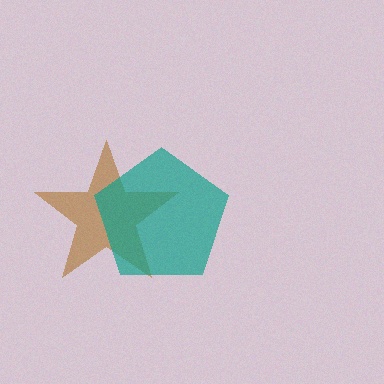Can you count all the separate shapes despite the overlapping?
Yes, there are 2 separate shapes.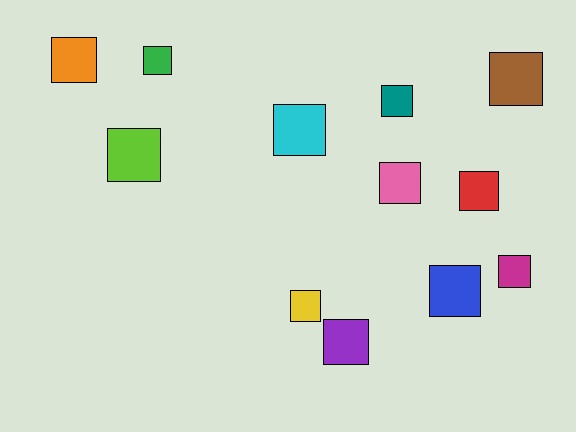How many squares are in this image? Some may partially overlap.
There are 12 squares.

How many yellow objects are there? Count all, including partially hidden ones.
There is 1 yellow object.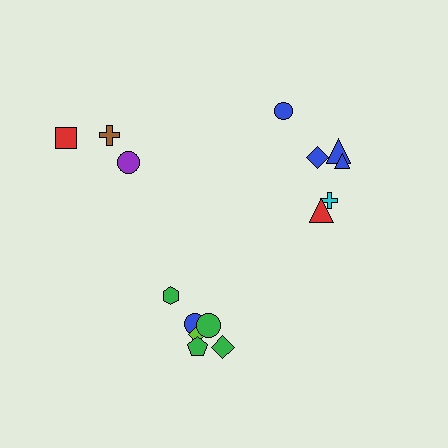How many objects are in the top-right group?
There are 6 objects.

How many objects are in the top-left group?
There are 3 objects.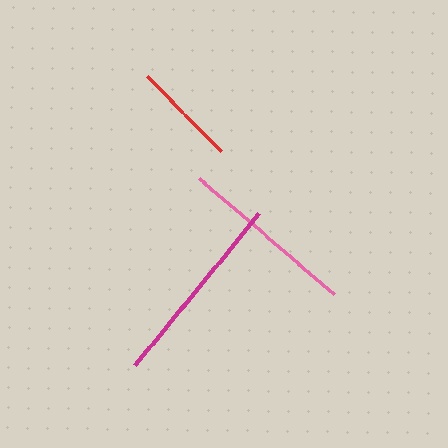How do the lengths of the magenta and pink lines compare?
The magenta and pink lines are approximately the same length.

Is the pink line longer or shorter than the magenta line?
The magenta line is longer than the pink line.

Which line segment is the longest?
The magenta line is the longest at approximately 196 pixels.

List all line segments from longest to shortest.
From longest to shortest: magenta, pink, red.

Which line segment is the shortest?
The red line is the shortest at approximately 105 pixels.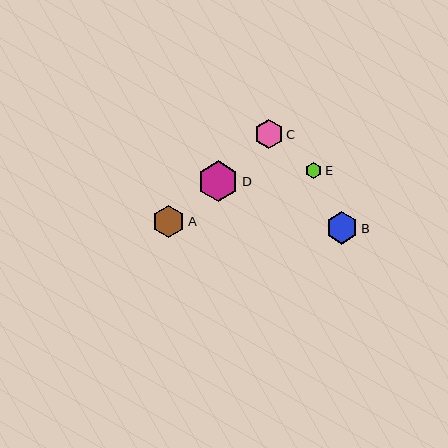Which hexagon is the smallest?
Hexagon E is the smallest with a size of approximately 17 pixels.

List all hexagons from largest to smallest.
From largest to smallest: D, A, B, C, E.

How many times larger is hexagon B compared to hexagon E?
Hexagon B is approximately 1.9 times the size of hexagon E.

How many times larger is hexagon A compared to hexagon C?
Hexagon A is approximately 1.1 times the size of hexagon C.